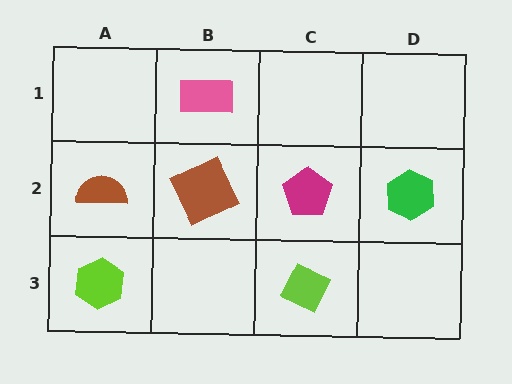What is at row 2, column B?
A brown square.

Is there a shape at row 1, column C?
No, that cell is empty.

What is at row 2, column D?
A green hexagon.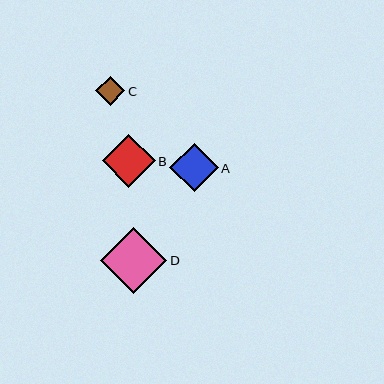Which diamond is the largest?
Diamond D is the largest with a size of approximately 67 pixels.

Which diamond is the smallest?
Diamond C is the smallest with a size of approximately 29 pixels.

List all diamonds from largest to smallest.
From largest to smallest: D, B, A, C.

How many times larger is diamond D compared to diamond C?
Diamond D is approximately 2.3 times the size of diamond C.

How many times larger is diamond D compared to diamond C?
Diamond D is approximately 2.3 times the size of diamond C.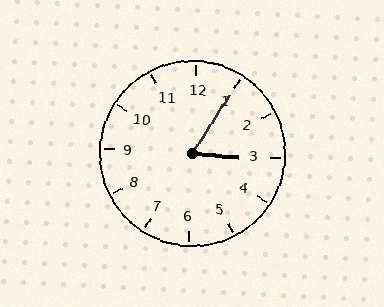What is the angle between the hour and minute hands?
Approximately 62 degrees.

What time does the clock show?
3:05.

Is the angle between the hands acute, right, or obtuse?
It is acute.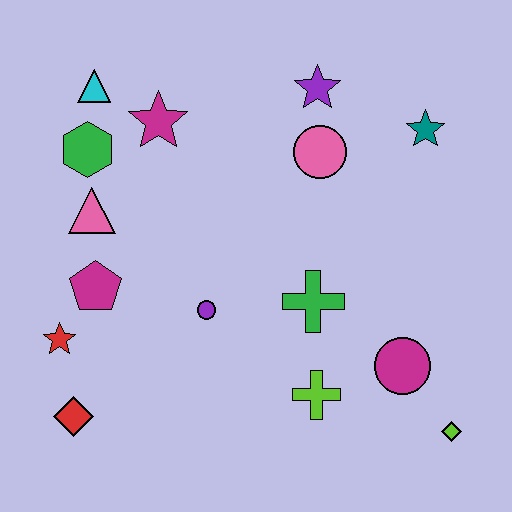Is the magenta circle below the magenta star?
Yes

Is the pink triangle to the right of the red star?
Yes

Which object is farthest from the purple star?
The red diamond is farthest from the purple star.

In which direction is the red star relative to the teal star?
The red star is to the left of the teal star.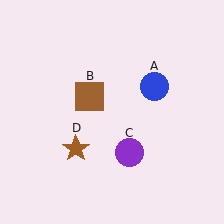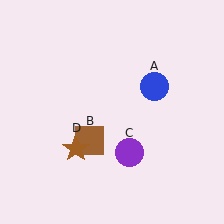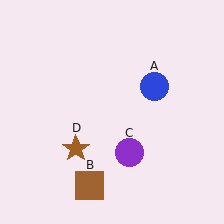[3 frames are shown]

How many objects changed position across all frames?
1 object changed position: brown square (object B).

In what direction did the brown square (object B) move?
The brown square (object B) moved down.